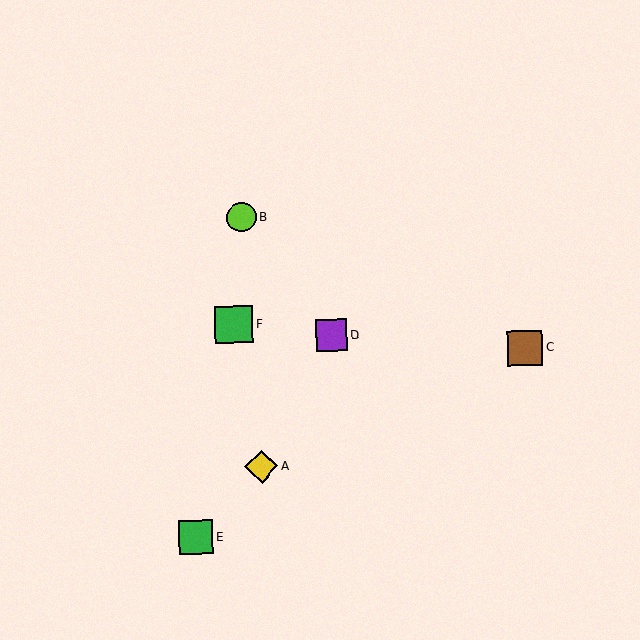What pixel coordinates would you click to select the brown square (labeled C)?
Click at (525, 348) to select the brown square C.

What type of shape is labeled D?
Shape D is a purple square.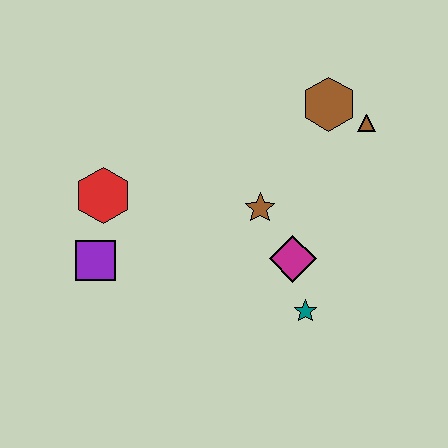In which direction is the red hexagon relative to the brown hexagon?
The red hexagon is to the left of the brown hexagon.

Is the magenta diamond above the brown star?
No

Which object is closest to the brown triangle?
The brown hexagon is closest to the brown triangle.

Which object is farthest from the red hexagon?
The brown triangle is farthest from the red hexagon.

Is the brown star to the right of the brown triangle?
No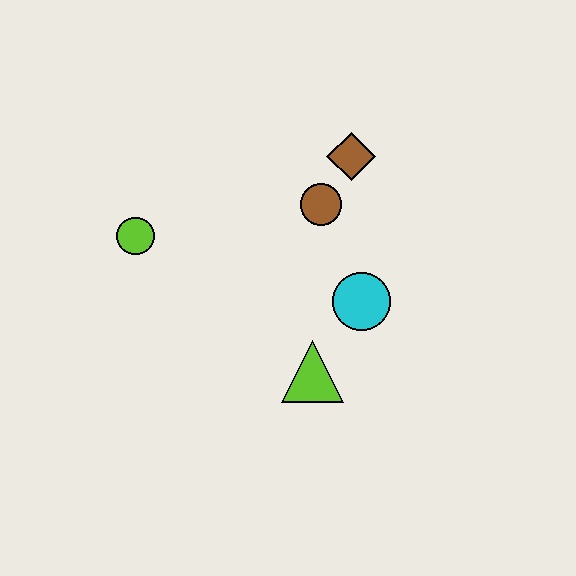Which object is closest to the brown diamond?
The brown circle is closest to the brown diamond.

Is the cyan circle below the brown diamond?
Yes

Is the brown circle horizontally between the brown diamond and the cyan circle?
No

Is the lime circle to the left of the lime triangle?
Yes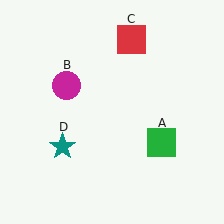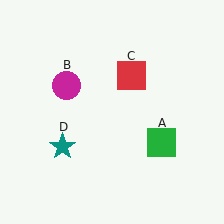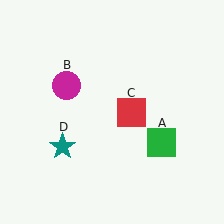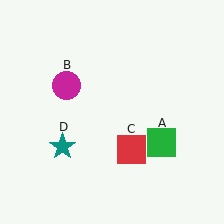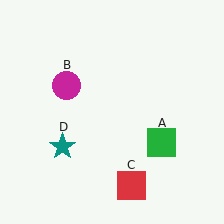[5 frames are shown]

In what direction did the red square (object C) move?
The red square (object C) moved down.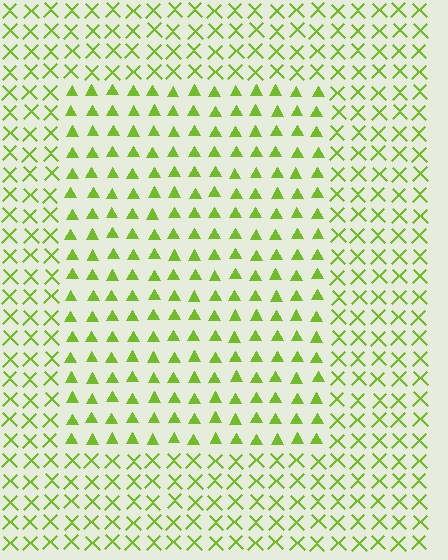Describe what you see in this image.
The image is filled with small lime elements arranged in a uniform grid. A rectangle-shaped region contains triangles, while the surrounding area contains X marks. The boundary is defined purely by the change in element shape.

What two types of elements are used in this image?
The image uses triangles inside the rectangle region and X marks outside it.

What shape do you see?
I see a rectangle.